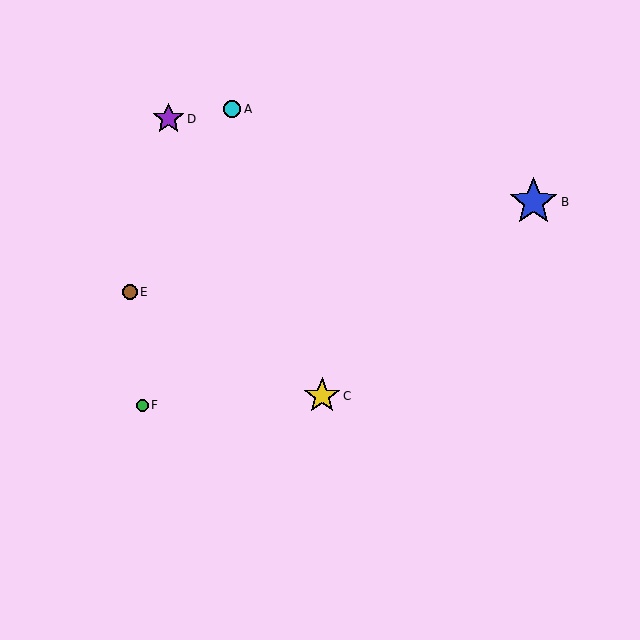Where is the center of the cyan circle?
The center of the cyan circle is at (232, 109).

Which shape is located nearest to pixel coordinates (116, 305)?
The brown circle (labeled E) at (130, 292) is nearest to that location.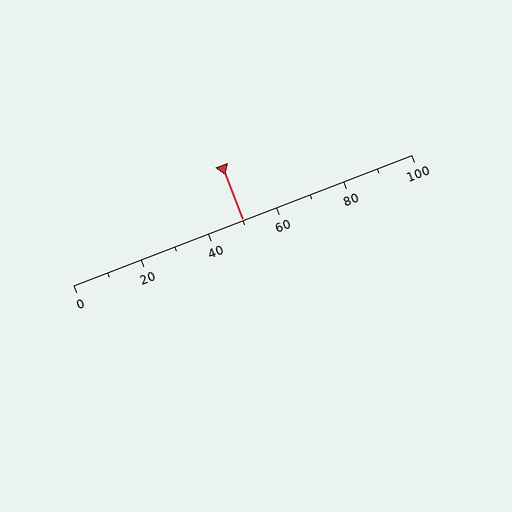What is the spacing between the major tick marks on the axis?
The major ticks are spaced 20 apart.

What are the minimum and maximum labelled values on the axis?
The axis runs from 0 to 100.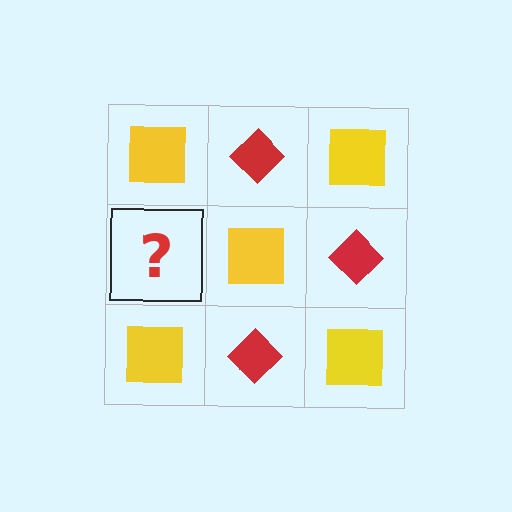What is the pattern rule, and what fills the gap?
The rule is that it alternates yellow square and red diamond in a checkerboard pattern. The gap should be filled with a red diamond.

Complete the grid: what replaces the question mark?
The question mark should be replaced with a red diamond.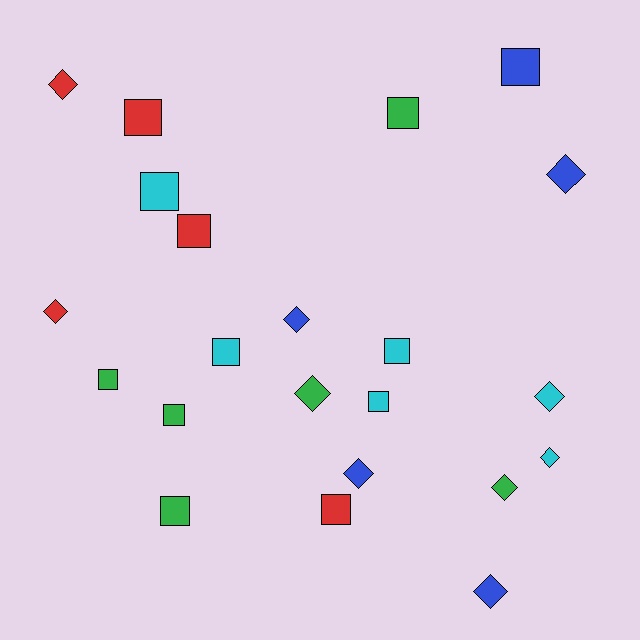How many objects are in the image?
There are 22 objects.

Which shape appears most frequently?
Square, with 12 objects.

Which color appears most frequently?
Green, with 6 objects.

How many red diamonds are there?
There are 2 red diamonds.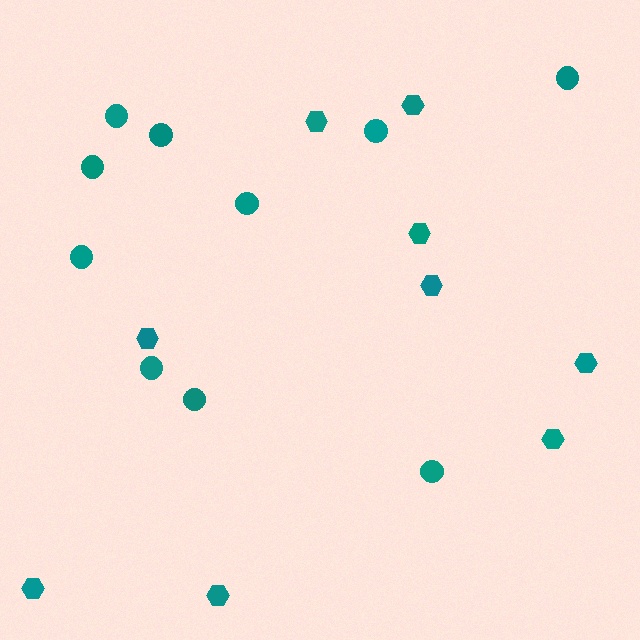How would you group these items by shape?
There are 2 groups: one group of hexagons (9) and one group of circles (10).